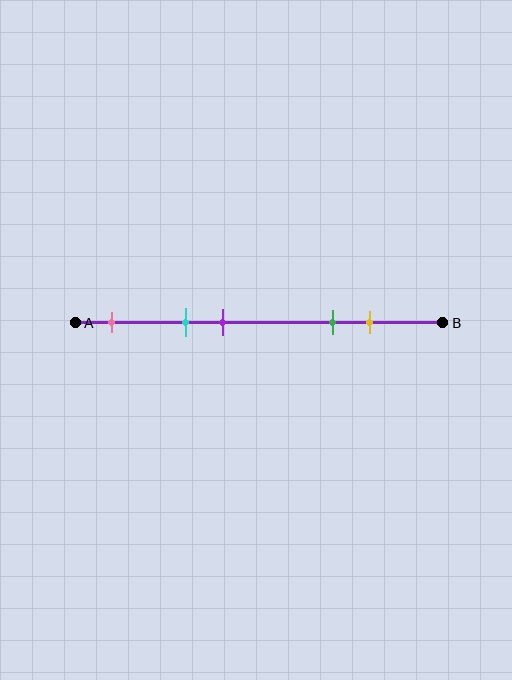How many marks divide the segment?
There are 5 marks dividing the segment.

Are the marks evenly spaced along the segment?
No, the marks are not evenly spaced.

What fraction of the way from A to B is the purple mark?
The purple mark is approximately 40% (0.4) of the way from A to B.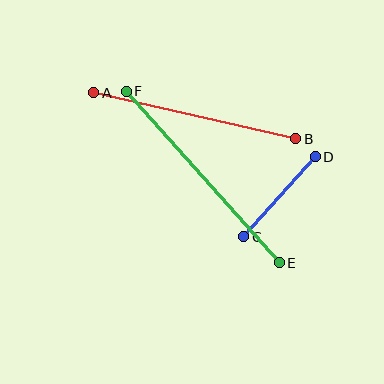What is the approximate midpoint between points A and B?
The midpoint is at approximately (195, 116) pixels.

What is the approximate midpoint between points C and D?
The midpoint is at approximately (279, 197) pixels.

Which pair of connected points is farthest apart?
Points E and F are farthest apart.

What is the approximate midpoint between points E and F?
The midpoint is at approximately (203, 177) pixels.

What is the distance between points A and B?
The distance is approximately 207 pixels.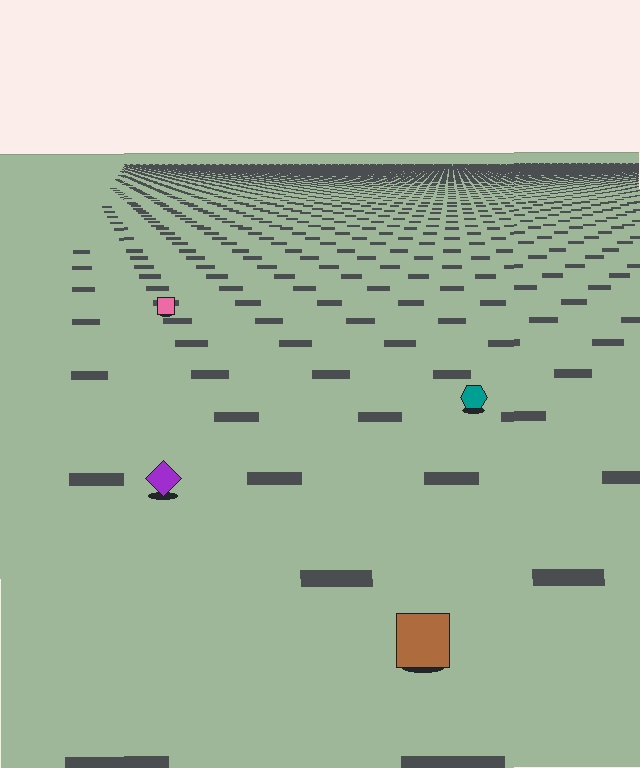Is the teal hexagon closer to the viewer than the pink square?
Yes. The teal hexagon is closer — you can tell from the texture gradient: the ground texture is coarser near it.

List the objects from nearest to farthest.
From nearest to farthest: the brown square, the purple diamond, the teal hexagon, the pink square.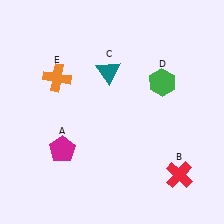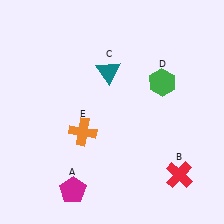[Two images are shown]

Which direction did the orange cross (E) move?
The orange cross (E) moved down.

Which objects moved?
The objects that moved are: the magenta pentagon (A), the orange cross (E).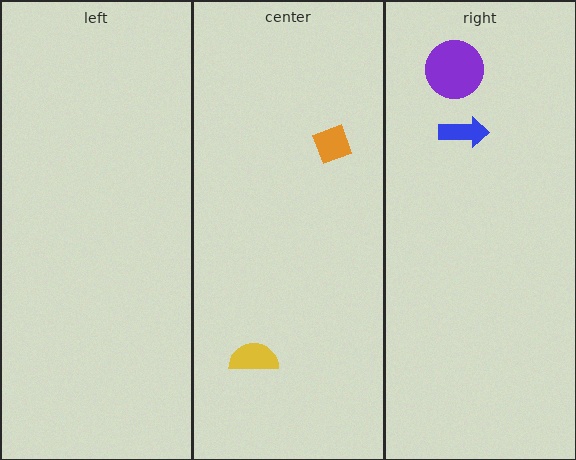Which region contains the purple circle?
The right region.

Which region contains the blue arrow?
The right region.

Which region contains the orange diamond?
The center region.